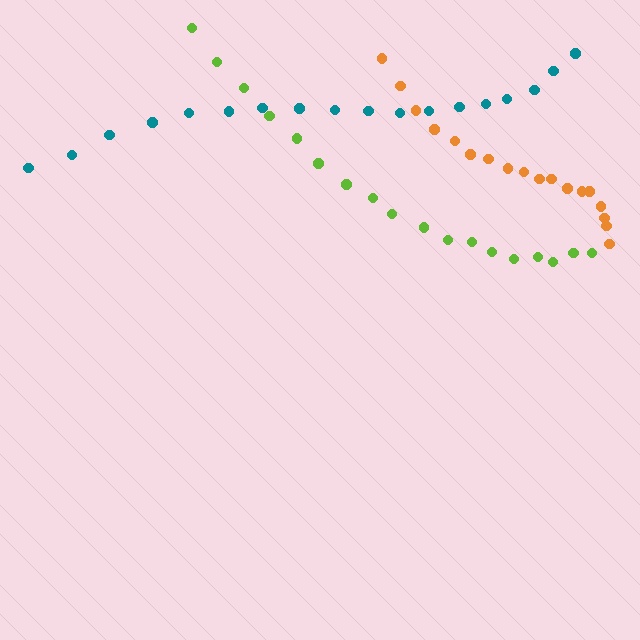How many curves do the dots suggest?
There are 3 distinct paths.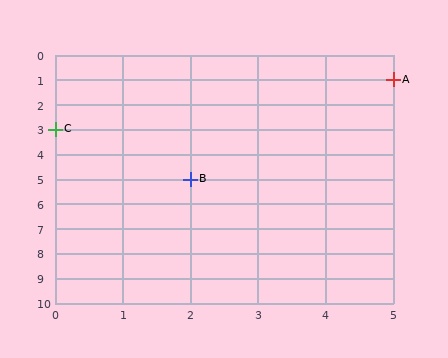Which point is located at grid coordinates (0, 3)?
Point C is at (0, 3).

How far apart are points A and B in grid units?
Points A and B are 3 columns and 4 rows apart (about 5.0 grid units diagonally).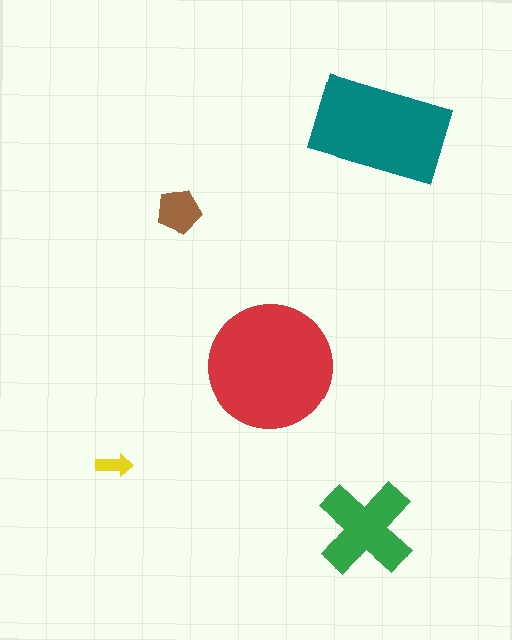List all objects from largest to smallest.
The red circle, the teal rectangle, the green cross, the brown pentagon, the yellow arrow.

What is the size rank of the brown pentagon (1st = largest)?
4th.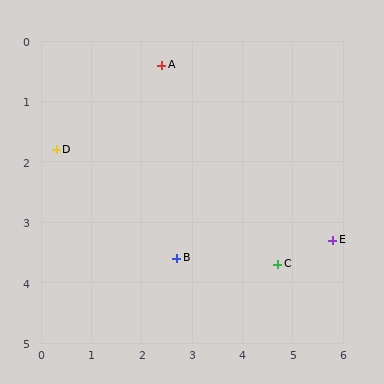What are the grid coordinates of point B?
Point B is at approximately (2.7, 3.6).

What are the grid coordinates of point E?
Point E is at approximately (5.8, 3.3).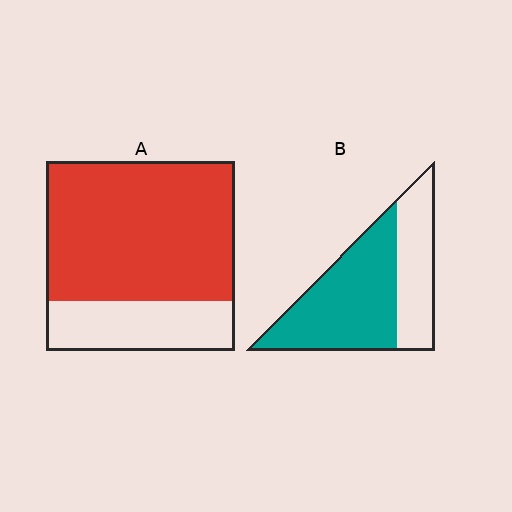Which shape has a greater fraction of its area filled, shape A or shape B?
Shape A.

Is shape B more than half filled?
Yes.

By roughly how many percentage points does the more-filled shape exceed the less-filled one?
By roughly 10 percentage points (A over B).